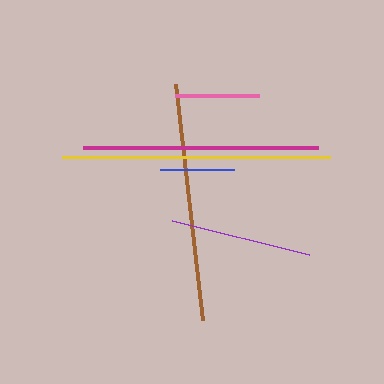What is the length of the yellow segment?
The yellow segment is approximately 268 pixels long.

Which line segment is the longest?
The yellow line is the longest at approximately 268 pixels.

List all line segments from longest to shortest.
From longest to shortest: yellow, brown, magenta, purple, pink, blue.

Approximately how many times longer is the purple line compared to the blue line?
The purple line is approximately 1.9 times the length of the blue line.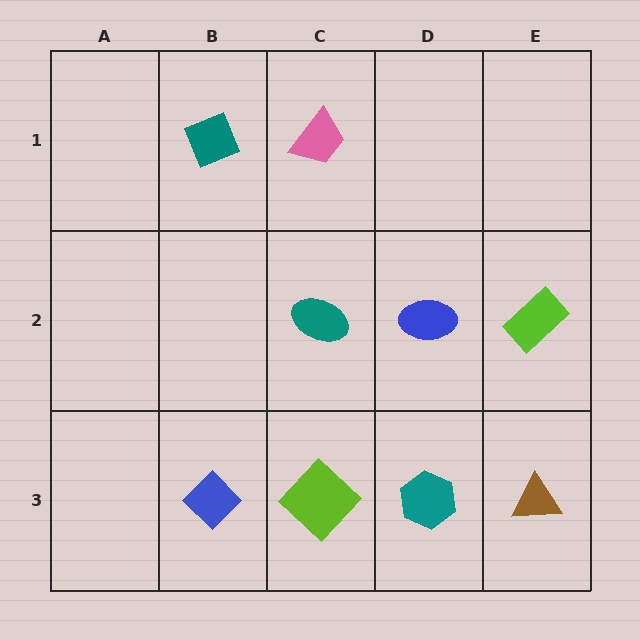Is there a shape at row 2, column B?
No, that cell is empty.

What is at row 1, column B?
A teal diamond.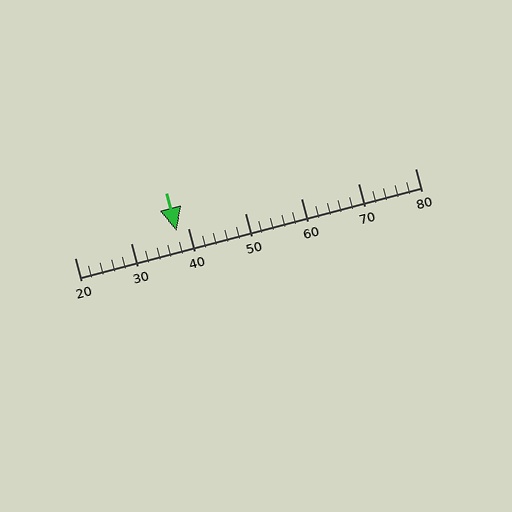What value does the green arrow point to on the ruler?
The green arrow points to approximately 38.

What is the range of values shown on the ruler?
The ruler shows values from 20 to 80.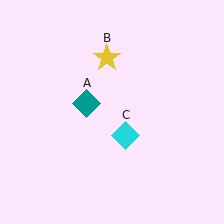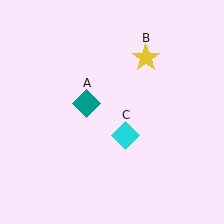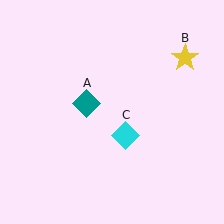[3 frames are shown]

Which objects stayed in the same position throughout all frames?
Teal diamond (object A) and cyan diamond (object C) remained stationary.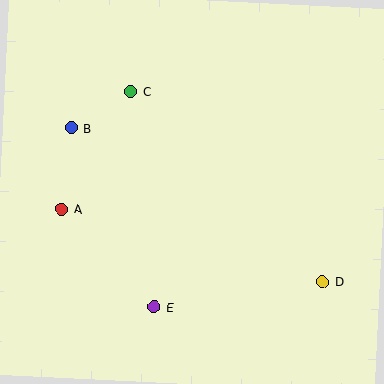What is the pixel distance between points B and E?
The distance between B and E is 197 pixels.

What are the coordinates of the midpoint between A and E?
The midpoint between A and E is at (108, 258).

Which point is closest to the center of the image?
Point C at (131, 91) is closest to the center.